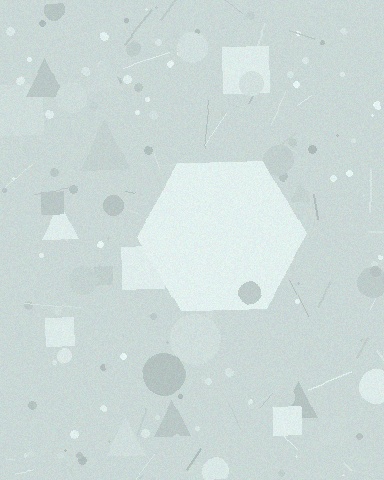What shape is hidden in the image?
A hexagon is hidden in the image.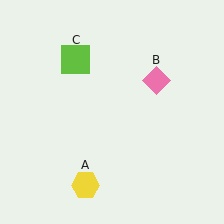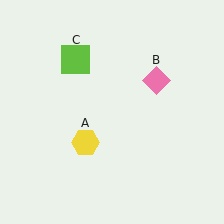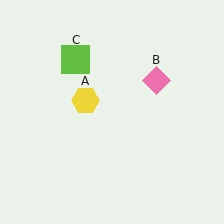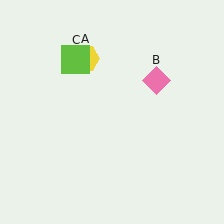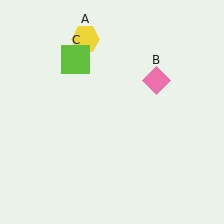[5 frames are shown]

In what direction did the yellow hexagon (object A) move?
The yellow hexagon (object A) moved up.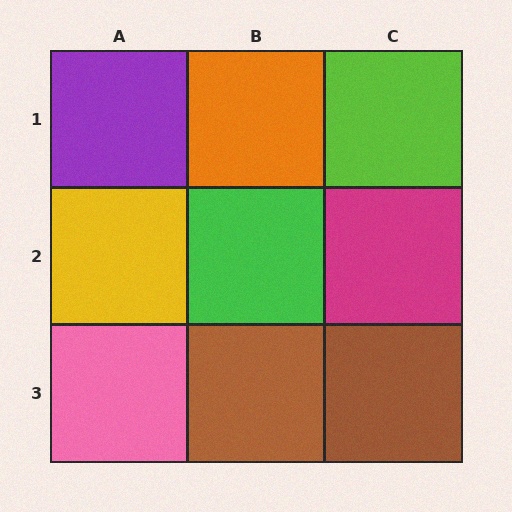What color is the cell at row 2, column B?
Green.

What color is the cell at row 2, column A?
Yellow.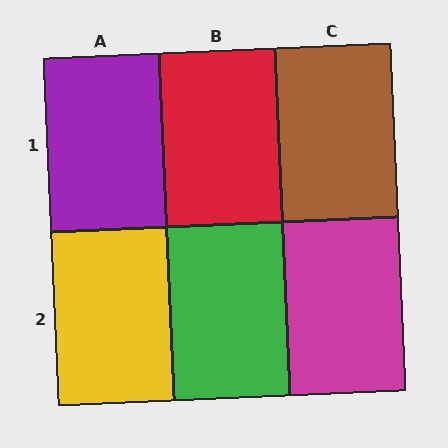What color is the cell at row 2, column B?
Green.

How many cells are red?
1 cell is red.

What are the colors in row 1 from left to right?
Purple, red, brown.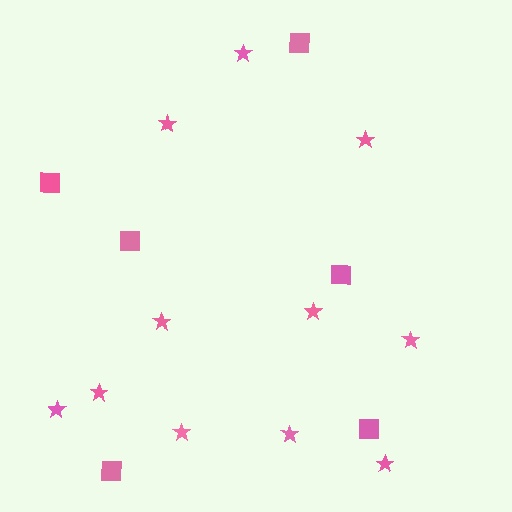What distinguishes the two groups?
There are 2 groups: one group of stars (11) and one group of squares (6).